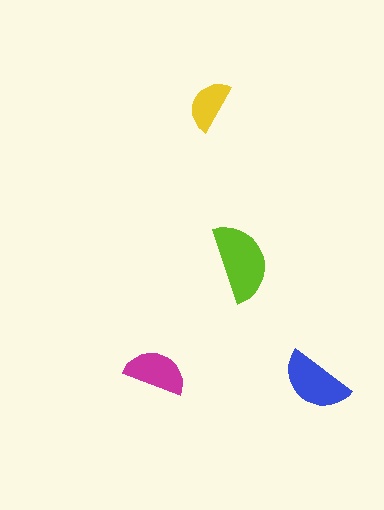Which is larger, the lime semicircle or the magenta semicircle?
The lime one.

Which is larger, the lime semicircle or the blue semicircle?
The lime one.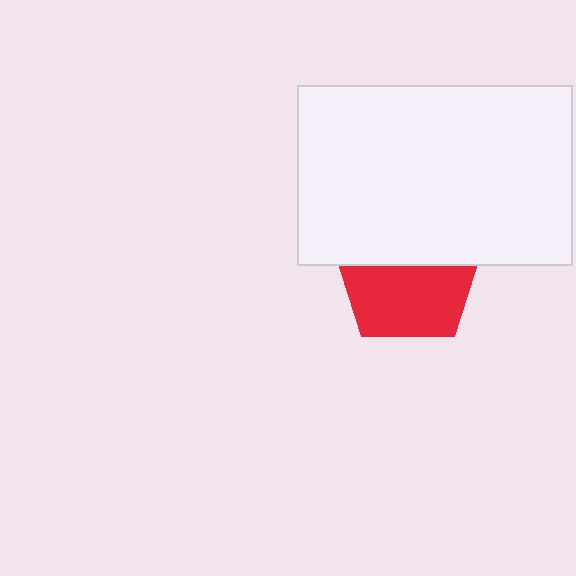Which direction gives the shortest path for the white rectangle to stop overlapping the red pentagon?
Moving up gives the shortest separation.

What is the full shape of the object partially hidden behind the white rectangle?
The partially hidden object is a red pentagon.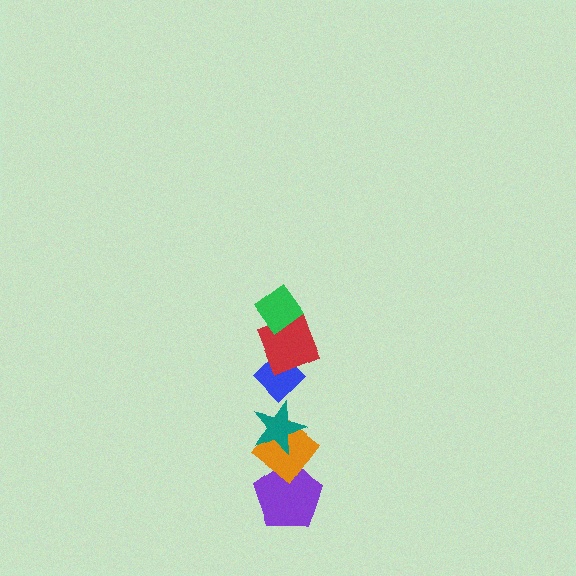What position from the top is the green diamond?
The green diamond is 1st from the top.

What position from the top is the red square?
The red square is 2nd from the top.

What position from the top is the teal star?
The teal star is 4th from the top.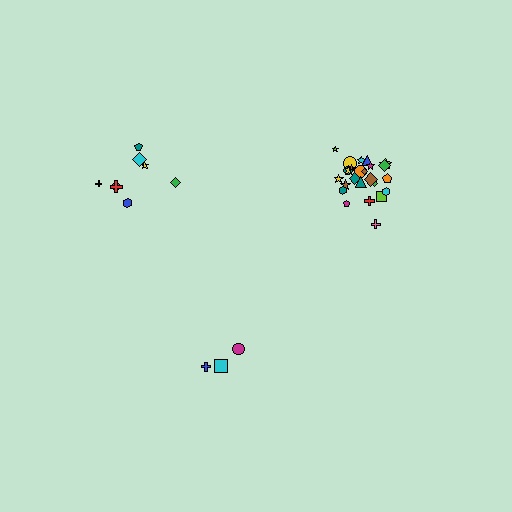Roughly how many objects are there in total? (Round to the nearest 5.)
Roughly 35 objects in total.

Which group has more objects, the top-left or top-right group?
The top-right group.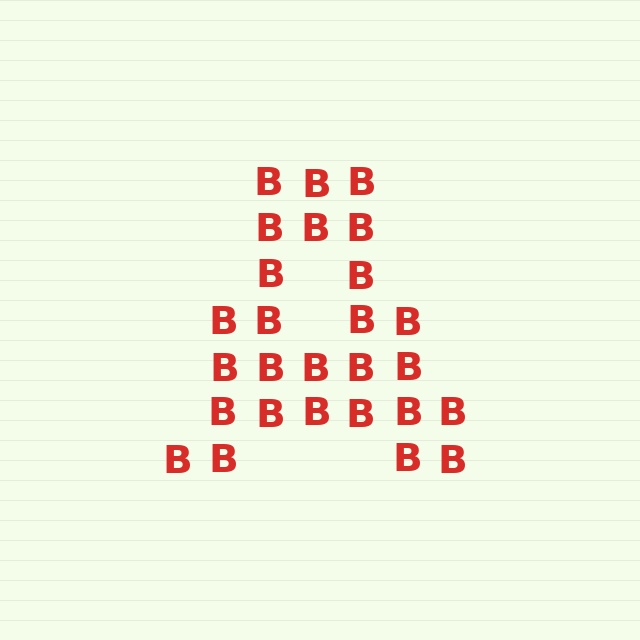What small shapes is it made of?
It is made of small letter B's.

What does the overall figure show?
The overall figure shows the letter A.